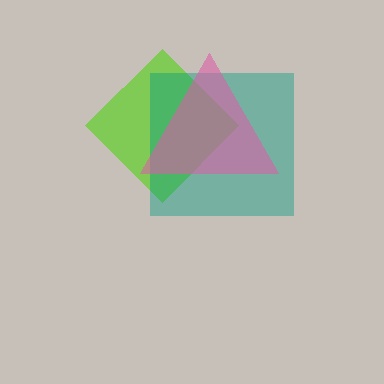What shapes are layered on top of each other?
The layered shapes are: a lime diamond, a teal square, a pink triangle.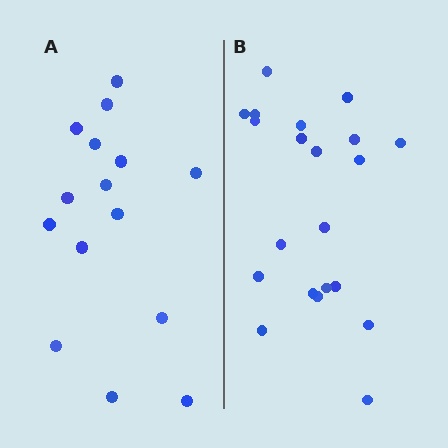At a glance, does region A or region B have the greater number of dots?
Region B (the right region) has more dots.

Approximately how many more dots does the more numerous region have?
Region B has about 6 more dots than region A.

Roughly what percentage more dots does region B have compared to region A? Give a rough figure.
About 40% more.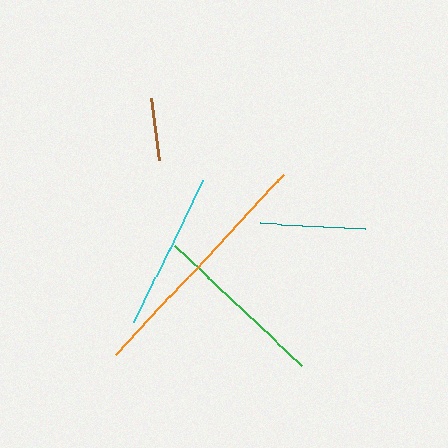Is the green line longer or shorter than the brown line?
The green line is longer than the brown line.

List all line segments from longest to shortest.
From longest to shortest: orange, green, cyan, teal, brown.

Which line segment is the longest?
The orange line is the longest at approximately 247 pixels.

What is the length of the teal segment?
The teal segment is approximately 105 pixels long.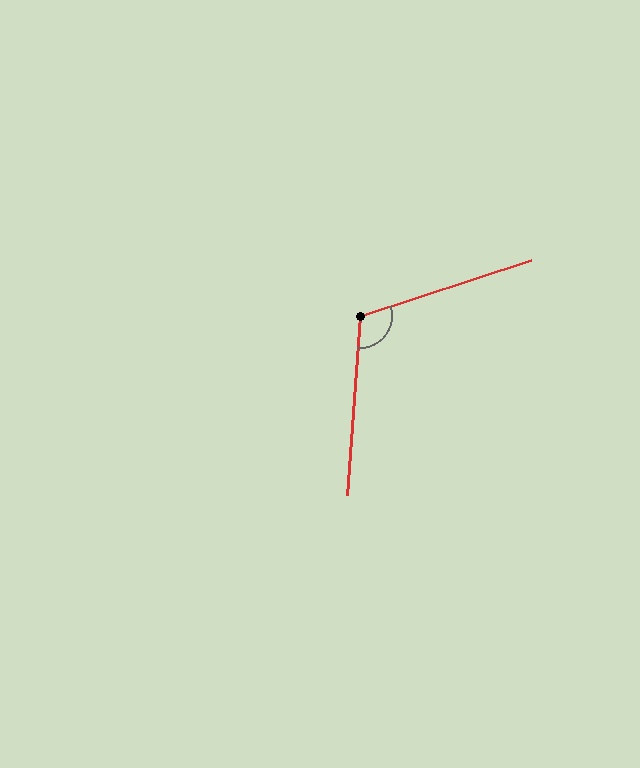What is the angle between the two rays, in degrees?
Approximately 112 degrees.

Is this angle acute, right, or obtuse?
It is obtuse.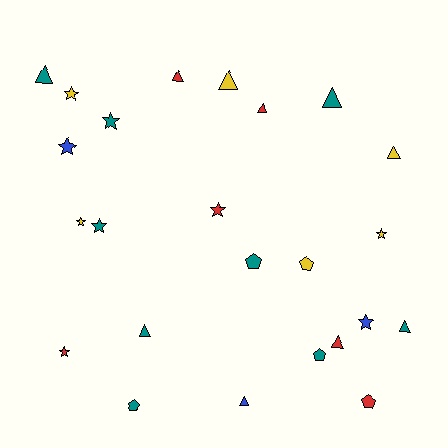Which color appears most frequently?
Teal, with 9 objects.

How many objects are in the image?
There are 24 objects.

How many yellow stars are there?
There are 3 yellow stars.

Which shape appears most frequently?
Triangle, with 10 objects.